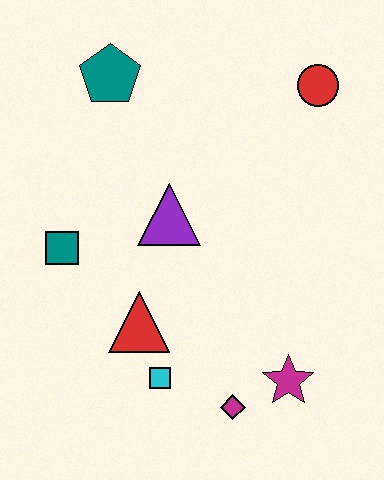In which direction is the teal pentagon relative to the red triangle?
The teal pentagon is above the red triangle.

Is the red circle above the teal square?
Yes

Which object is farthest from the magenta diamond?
The teal pentagon is farthest from the magenta diamond.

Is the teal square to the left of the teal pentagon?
Yes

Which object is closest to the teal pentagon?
The purple triangle is closest to the teal pentagon.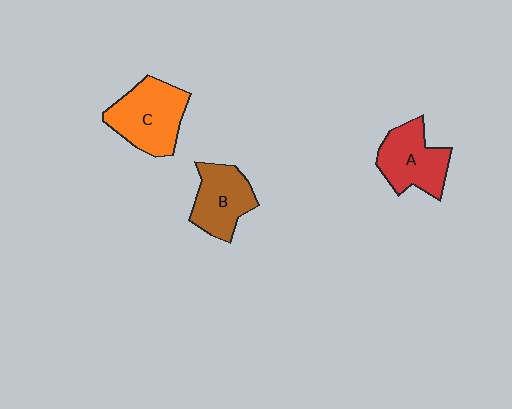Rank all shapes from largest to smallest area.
From largest to smallest: C (orange), A (red), B (brown).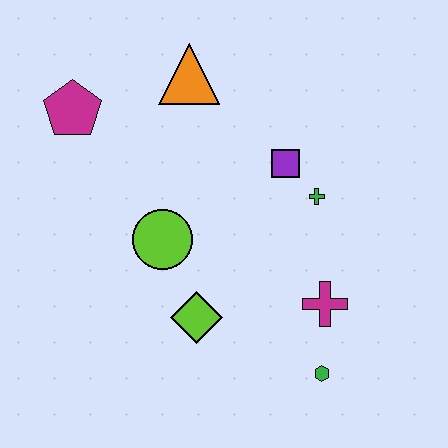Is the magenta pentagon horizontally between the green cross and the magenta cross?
No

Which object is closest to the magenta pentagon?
The orange triangle is closest to the magenta pentagon.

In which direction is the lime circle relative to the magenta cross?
The lime circle is to the left of the magenta cross.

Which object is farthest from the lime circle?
The green hexagon is farthest from the lime circle.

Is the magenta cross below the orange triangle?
Yes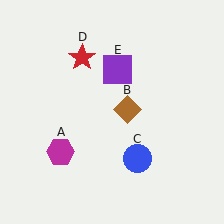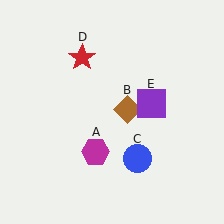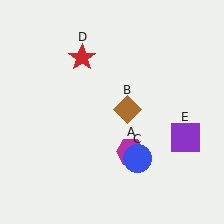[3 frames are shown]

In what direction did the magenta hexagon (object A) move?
The magenta hexagon (object A) moved right.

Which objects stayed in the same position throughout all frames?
Brown diamond (object B) and blue circle (object C) and red star (object D) remained stationary.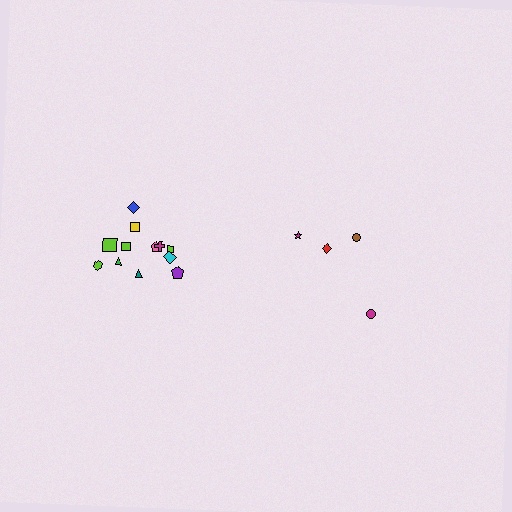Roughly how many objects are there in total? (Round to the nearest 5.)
Roughly 15 objects in total.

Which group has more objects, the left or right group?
The left group.